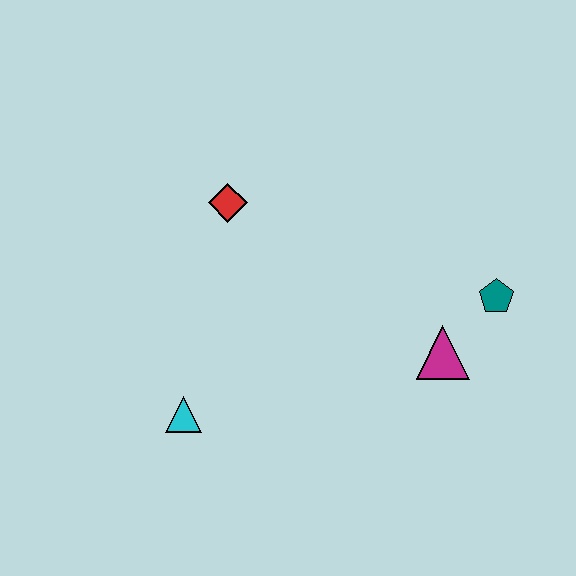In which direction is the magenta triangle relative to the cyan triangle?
The magenta triangle is to the right of the cyan triangle.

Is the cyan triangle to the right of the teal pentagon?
No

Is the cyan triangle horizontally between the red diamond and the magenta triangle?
No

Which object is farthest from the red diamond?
The teal pentagon is farthest from the red diamond.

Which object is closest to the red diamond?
The cyan triangle is closest to the red diamond.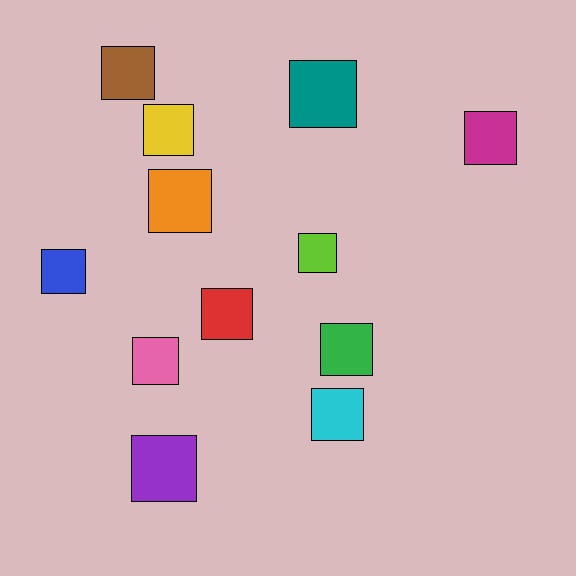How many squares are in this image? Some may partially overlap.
There are 12 squares.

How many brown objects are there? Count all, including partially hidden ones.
There is 1 brown object.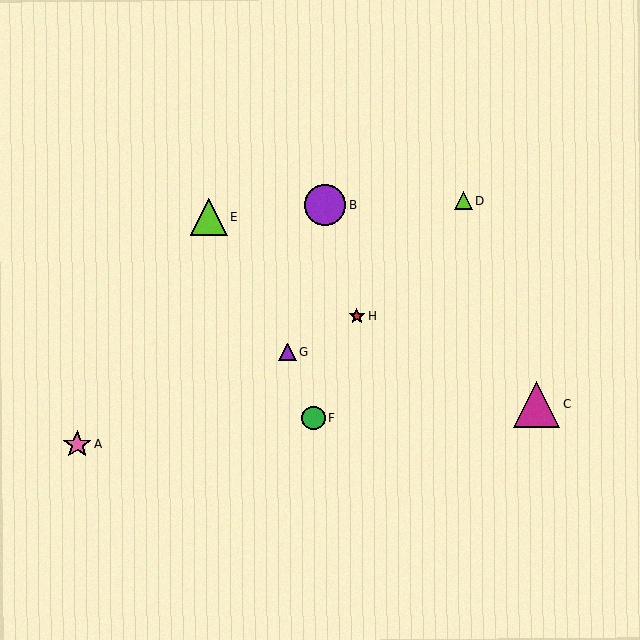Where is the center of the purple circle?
The center of the purple circle is at (325, 205).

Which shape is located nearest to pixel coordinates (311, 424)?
The green circle (labeled F) at (313, 418) is nearest to that location.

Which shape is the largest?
The magenta triangle (labeled C) is the largest.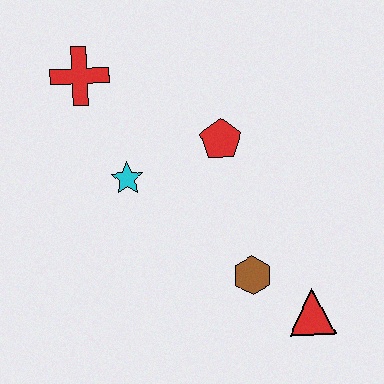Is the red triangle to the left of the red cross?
No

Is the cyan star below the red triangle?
No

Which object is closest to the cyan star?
The red pentagon is closest to the cyan star.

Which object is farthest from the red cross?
The red triangle is farthest from the red cross.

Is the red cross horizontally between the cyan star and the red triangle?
No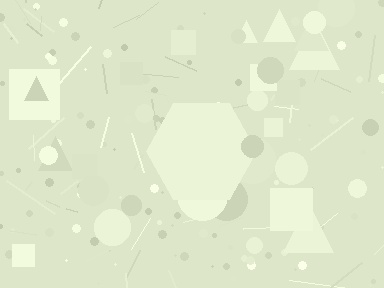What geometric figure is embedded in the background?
A hexagon is embedded in the background.